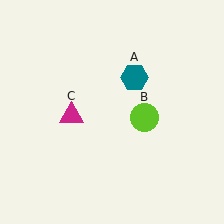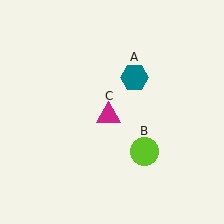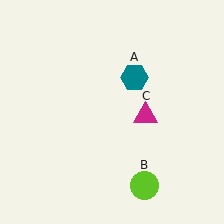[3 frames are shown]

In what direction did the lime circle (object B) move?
The lime circle (object B) moved down.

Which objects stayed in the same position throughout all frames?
Teal hexagon (object A) remained stationary.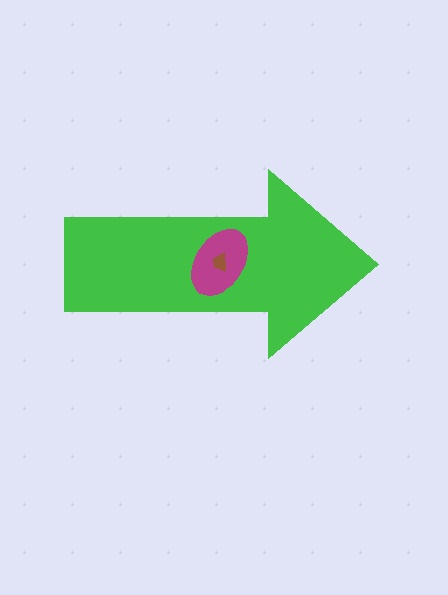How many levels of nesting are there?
3.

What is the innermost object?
The brown trapezoid.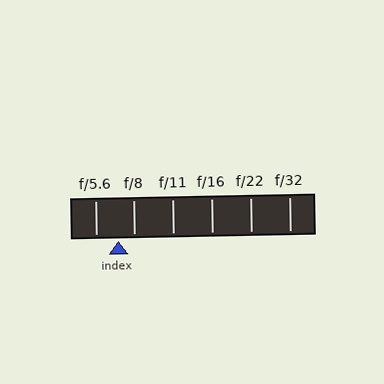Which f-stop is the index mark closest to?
The index mark is closest to f/8.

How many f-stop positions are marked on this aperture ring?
There are 6 f-stop positions marked.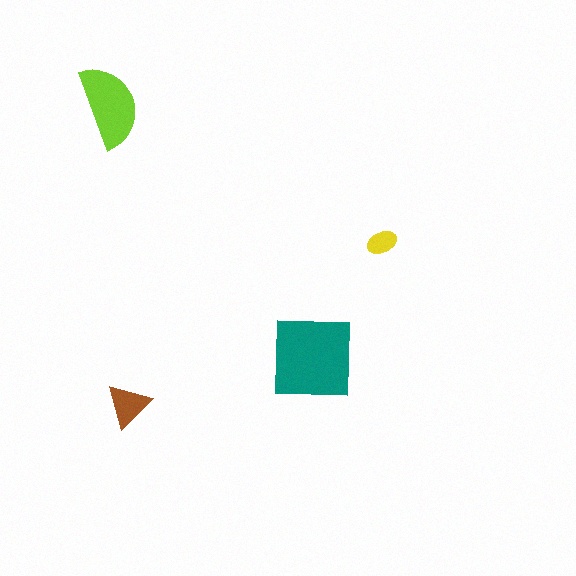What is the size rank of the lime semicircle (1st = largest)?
2nd.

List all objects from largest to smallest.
The teal square, the lime semicircle, the brown triangle, the yellow ellipse.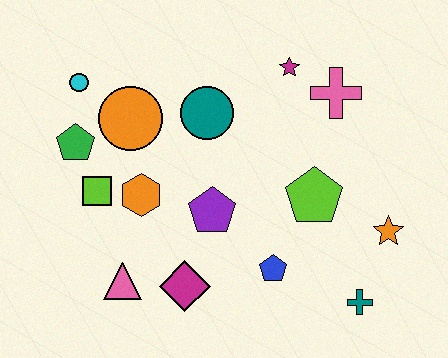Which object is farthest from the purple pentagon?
The cyan circle is farthest from the purple pentagon.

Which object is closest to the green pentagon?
The lime square is closest to the green pentagon.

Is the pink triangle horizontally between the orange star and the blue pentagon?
No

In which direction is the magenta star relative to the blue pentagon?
The magenta star is above the blue pentagon.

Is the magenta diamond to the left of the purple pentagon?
Yes